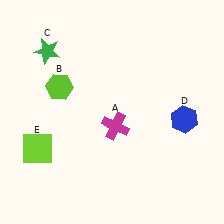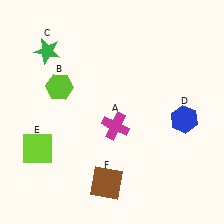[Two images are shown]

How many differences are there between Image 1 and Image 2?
There is 1 difference between the two images.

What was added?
A brown square (F) was added in Image 2.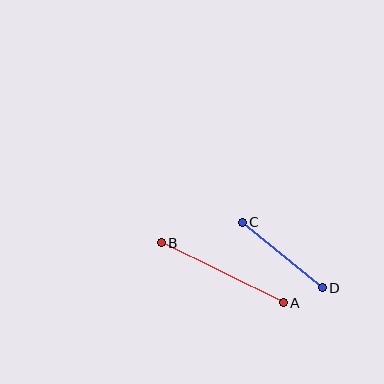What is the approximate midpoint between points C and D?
The midpoint is at approximately (282, 255) pixels.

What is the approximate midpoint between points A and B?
The midpoint is at approximately (222, 273) pixels.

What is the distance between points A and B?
The distance is approximately 136 pixels.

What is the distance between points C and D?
The distance is approximately 103 pixels.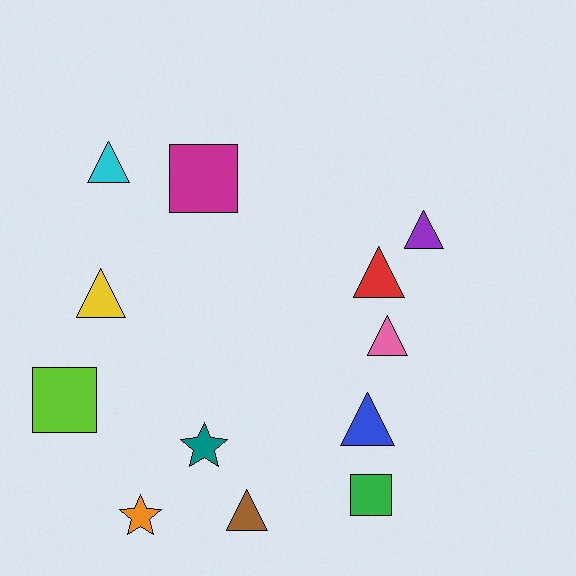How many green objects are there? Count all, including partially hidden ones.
There is 1 green object.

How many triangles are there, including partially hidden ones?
There are 7 triangles.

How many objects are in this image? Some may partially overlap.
There are 12 objects.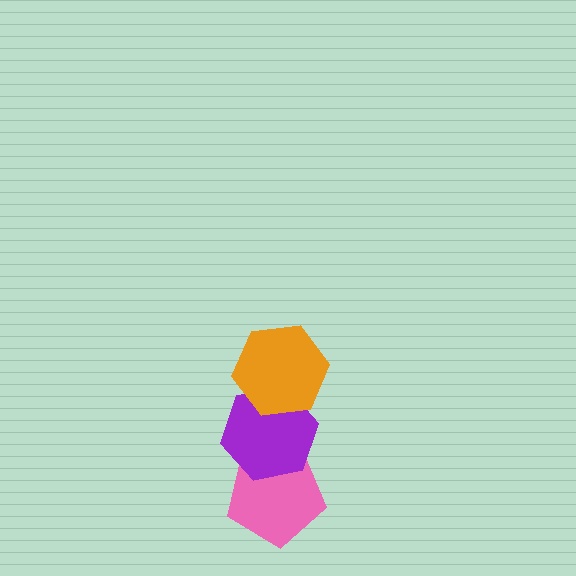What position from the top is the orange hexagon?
The orange hexagon is 1st from the top.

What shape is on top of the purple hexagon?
The orange hexagon is on top of the purple hexagon.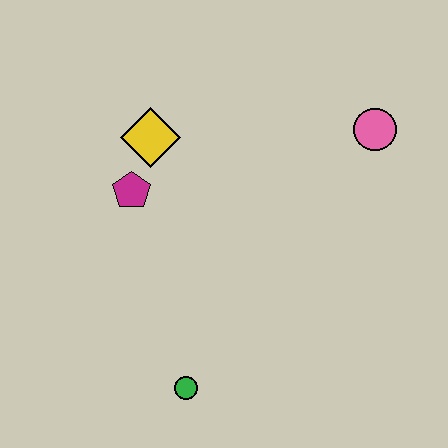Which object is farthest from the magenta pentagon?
The pink circle is farthest from the magenta pentagon.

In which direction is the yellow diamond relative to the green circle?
The yellow diamond is above the green circle.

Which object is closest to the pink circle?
The yellow diamond is closest to the pink circle.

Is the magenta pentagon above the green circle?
Yes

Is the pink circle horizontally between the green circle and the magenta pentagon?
No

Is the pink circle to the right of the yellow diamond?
Yes